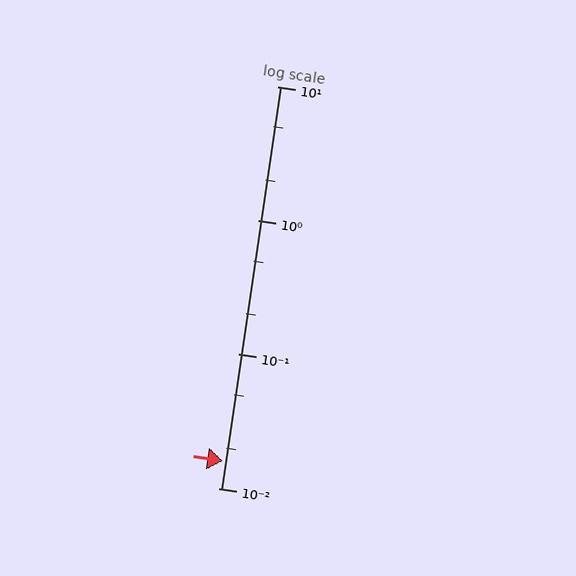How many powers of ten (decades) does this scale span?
The scale spans 3 decades, from 0.01 to 10.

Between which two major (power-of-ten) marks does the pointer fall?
The pointer is between 0.01 and 0.1.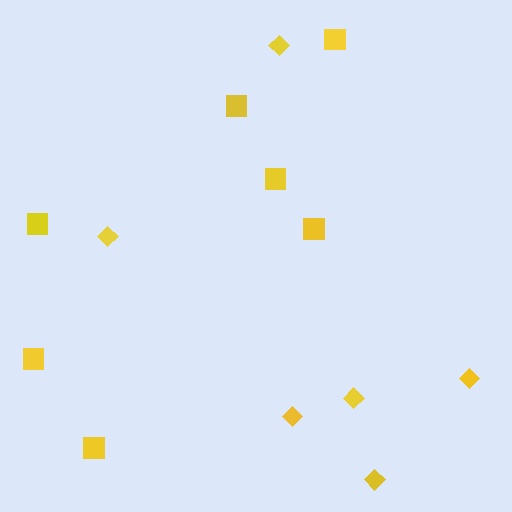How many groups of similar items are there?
There are 2 groups: one group of squares (7) and one group of diamonds (6).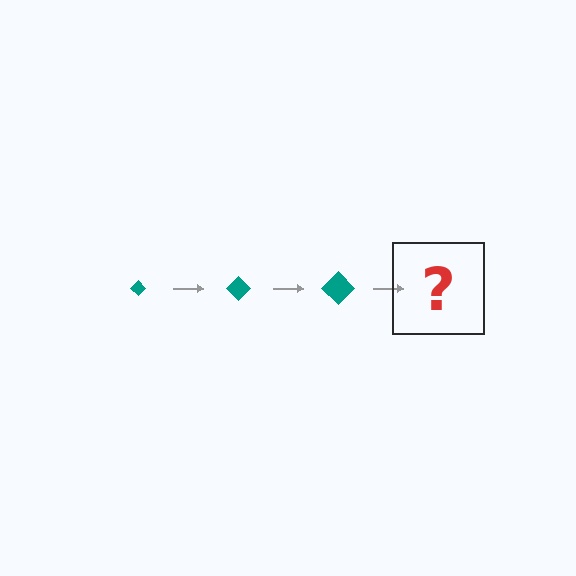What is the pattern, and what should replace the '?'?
The pattern is that the diamond gets progressively larger each step. The '?' should be a teal diamond, larger than the previous one.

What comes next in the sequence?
The next element should be a teal diamond, larger than the previous one.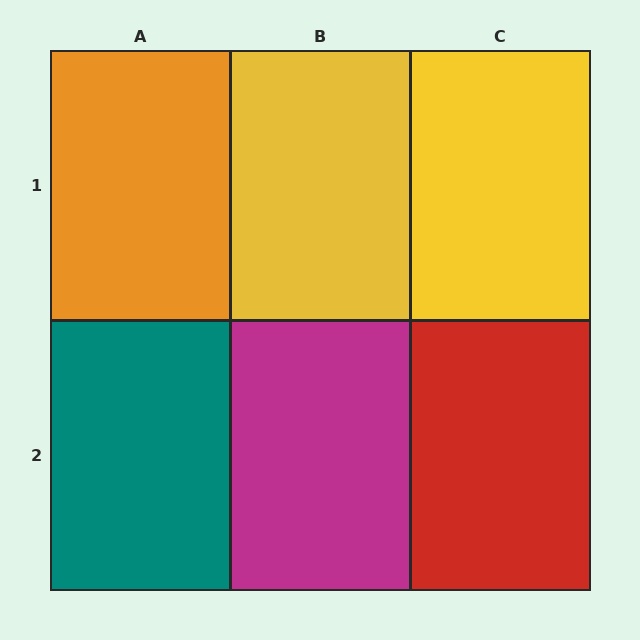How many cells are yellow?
2 cells are yellow.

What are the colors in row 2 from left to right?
Teal, magenta, red.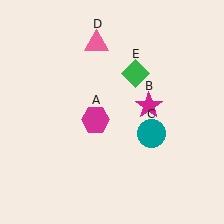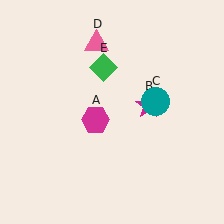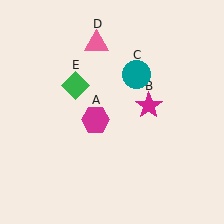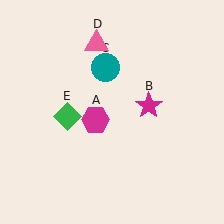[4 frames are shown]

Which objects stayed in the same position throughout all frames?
Magenta hexagon (object A) and magenta star (object B) and pink triangle (object D) remained stationary.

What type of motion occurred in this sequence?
The teal circle (object C), green diamond (object E) rotated counterclockwise around the center of the scene.